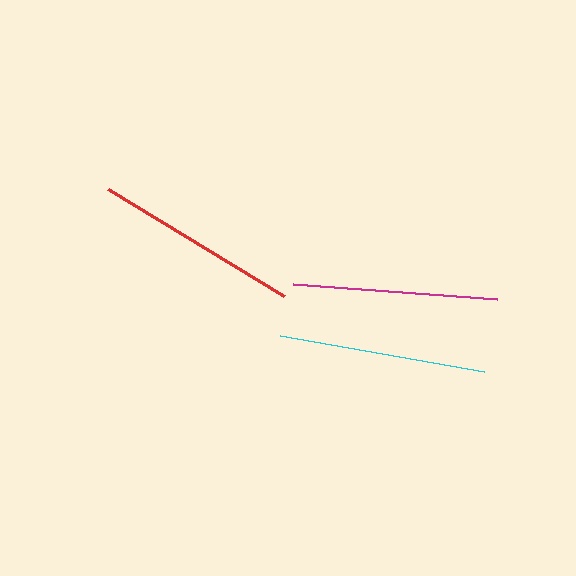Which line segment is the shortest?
The magenta line is the shortest at approximately 204 pixels.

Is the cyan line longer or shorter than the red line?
The cyan line is longer than the red line.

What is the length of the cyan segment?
The cyan segment is approximately 206 pixels long.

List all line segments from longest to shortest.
From longest to shortest: cyan, red, magenta.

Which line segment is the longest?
The cyan line is the longest at approximately 206 pixels.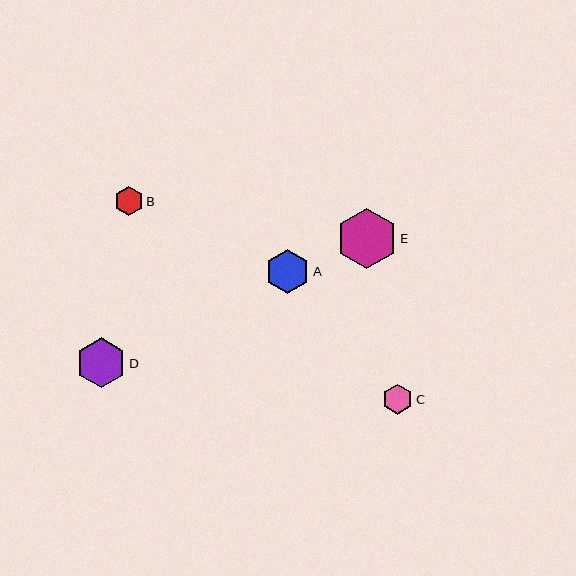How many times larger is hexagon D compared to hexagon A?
Hexagon D is approximately 1.1 times the size of hexagon A.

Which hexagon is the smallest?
Hexagon B is the smallest with a size of approximately 29 pixels.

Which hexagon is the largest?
Hexagon E is the largest with a size of approximately 60 pixels.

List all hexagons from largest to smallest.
From largest to smallest: E, D, A, C, B.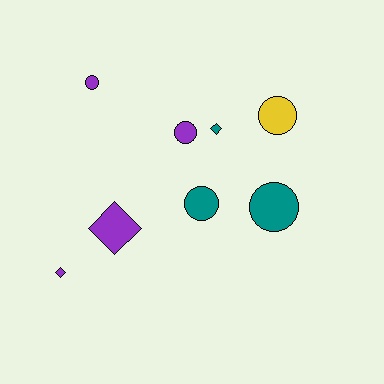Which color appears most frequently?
Purple, with 4 objects.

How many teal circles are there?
There are 2 teal circles.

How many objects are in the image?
There are 8 objects.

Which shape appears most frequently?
Circle, with 5 objects.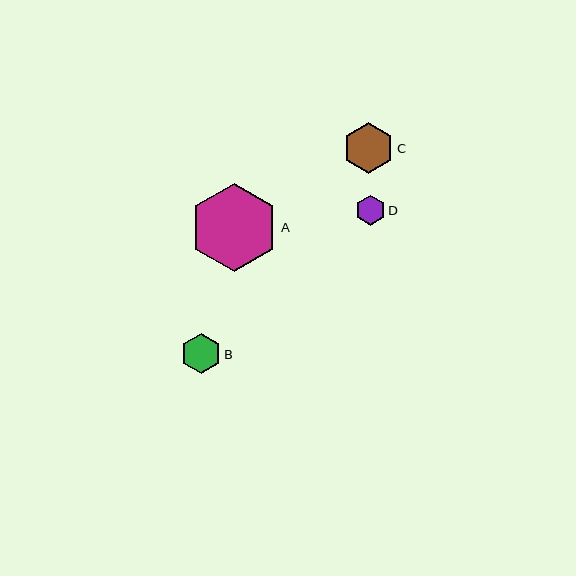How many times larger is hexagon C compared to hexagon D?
Hexagon C is approximately 1.7 times the size of hexagon D.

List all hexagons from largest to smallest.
From largest to smallest: A, C, B, D.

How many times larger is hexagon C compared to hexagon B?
Hexagon C is approximately 1.3 times the size of hexagon B.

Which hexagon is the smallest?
Hexagon D is the smallest with a size of approximately 30 pixels.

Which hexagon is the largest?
Hexagon A is the largest with a size of approximately 88 pixels.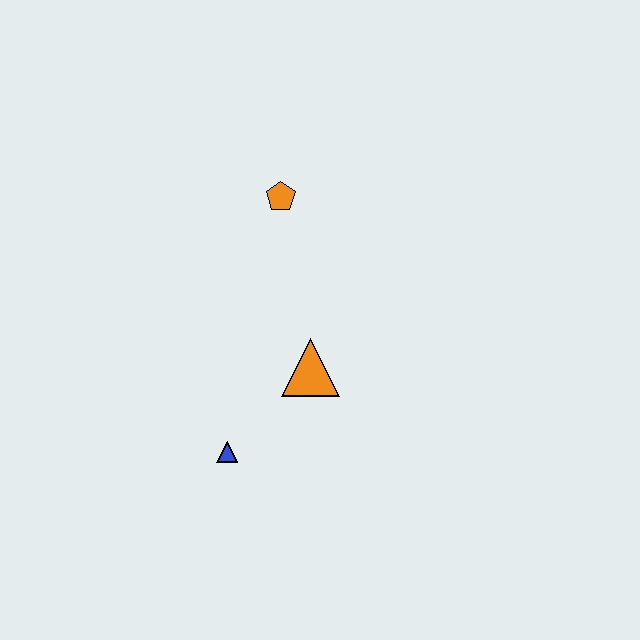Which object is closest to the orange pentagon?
The orange triangle is closest to the orange pentagon.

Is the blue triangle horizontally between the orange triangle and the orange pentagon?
No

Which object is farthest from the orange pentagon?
The blue triangle is farthest from the orange pentagon.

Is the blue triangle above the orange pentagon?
No